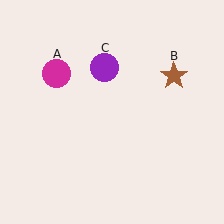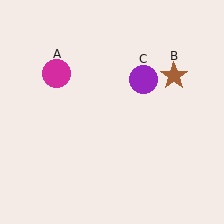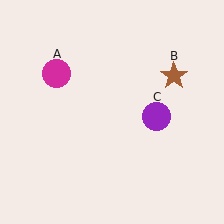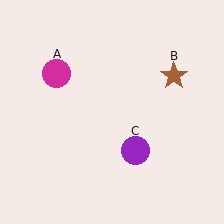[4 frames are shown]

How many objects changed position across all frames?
1 object changed position: purple circle (object C).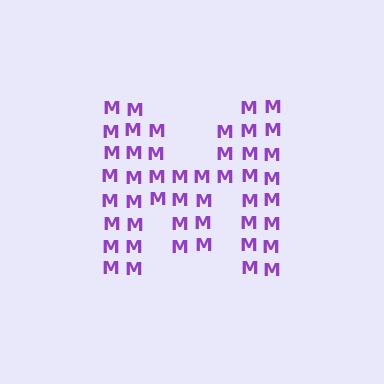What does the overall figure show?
The overall figure shows the letter M.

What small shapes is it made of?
It is made of small letter M's.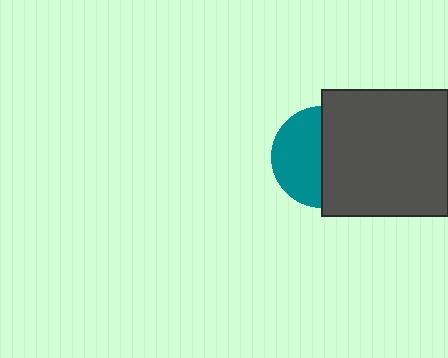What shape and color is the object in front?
The object in front is a dark gray square.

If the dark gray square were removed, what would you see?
You would see the complete teal circle.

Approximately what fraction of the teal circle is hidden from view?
Roughly 51% of the teal circle is hidden behind the dark gray square.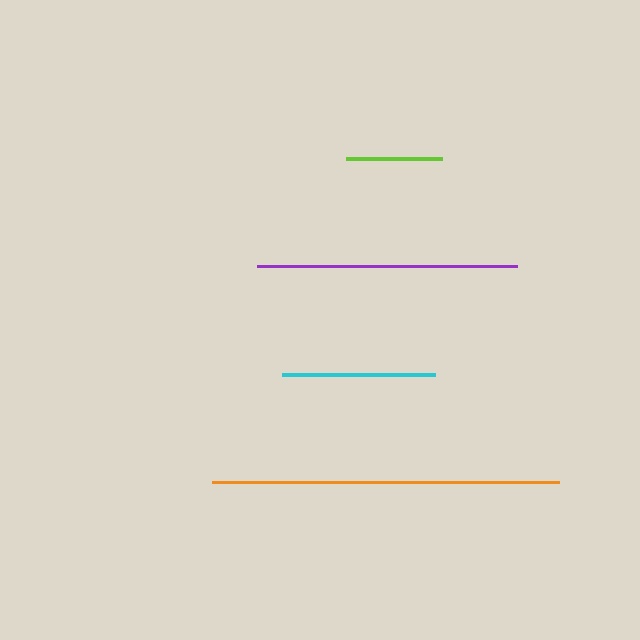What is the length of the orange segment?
The orange segment is approximately 347 pixels long.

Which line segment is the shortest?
The lime line is the shortest at approximately 96 pixels.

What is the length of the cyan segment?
The cyan segment is approximately 154 pixels long.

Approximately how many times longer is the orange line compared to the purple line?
The orange line is approximately 1.3 times the length of the purple line.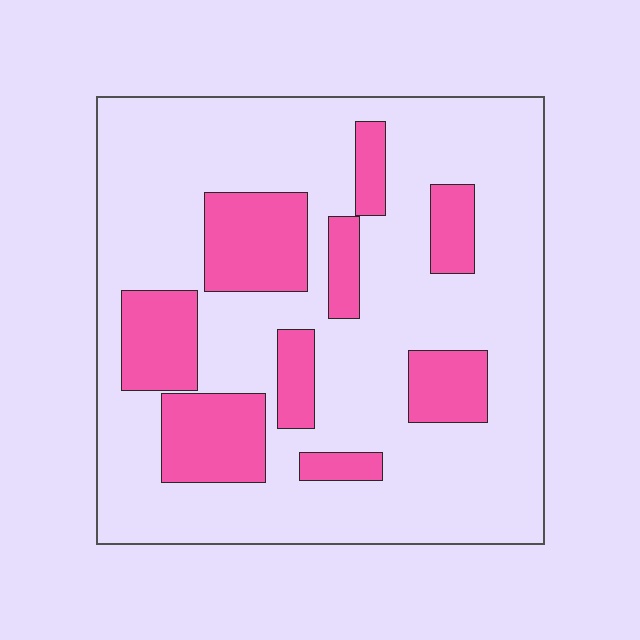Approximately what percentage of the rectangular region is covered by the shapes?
Approximately 25%.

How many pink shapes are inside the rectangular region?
9.